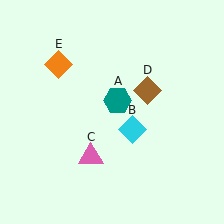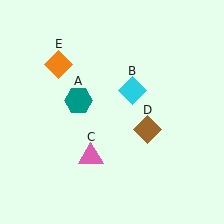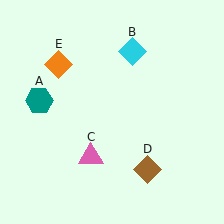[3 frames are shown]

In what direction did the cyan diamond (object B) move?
The cyan diamond (object B) moved up.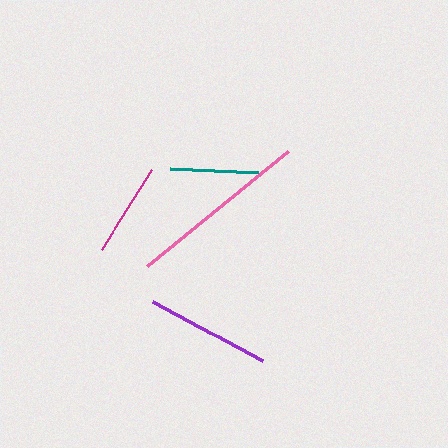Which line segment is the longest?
The pink line is the longest at approximately 183 pixels.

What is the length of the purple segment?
The purple segment is approximately 124 pixels long.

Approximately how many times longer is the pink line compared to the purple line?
The pink line is approximately 1.5 times the length of the purple line.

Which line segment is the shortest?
The teal line is the shortest at approximately 88 pixels.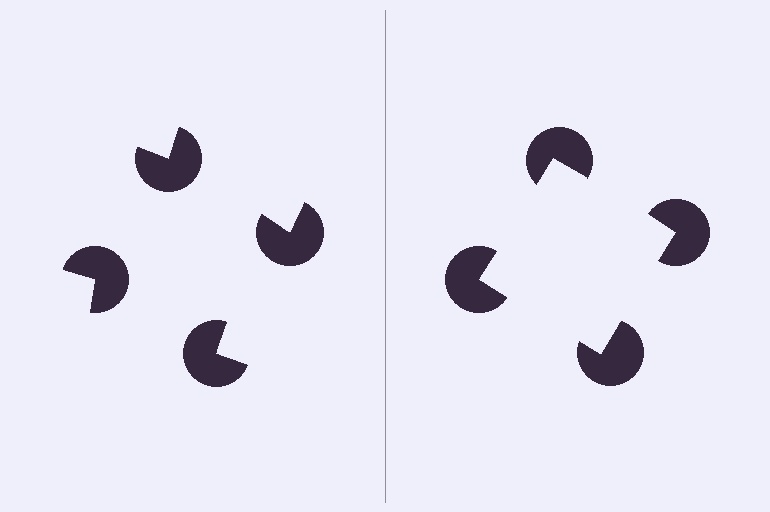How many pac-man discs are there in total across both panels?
8 — 4 on each side.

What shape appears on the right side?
An illusory square.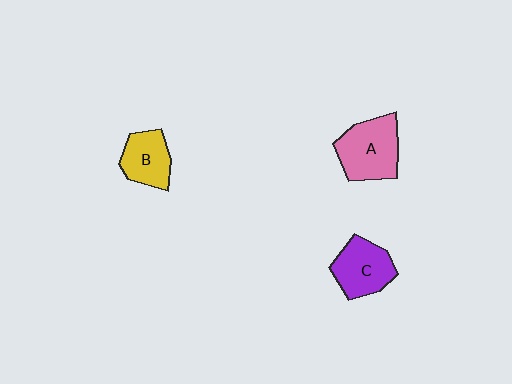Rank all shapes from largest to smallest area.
From largest to smallest: A (pink), C (purple), B (yellow).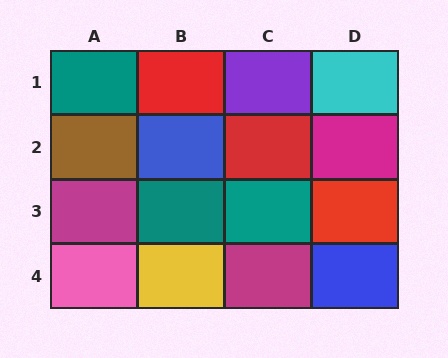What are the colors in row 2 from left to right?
Brown, blue, red, magenta.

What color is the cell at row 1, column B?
Red.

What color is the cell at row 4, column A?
Pink.